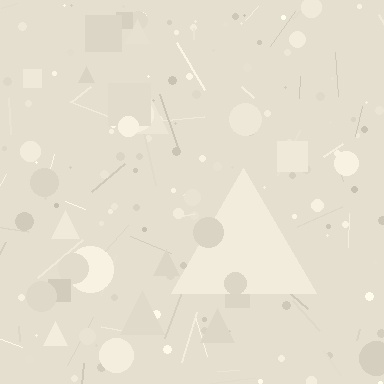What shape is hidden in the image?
A triangle is hidden in the image.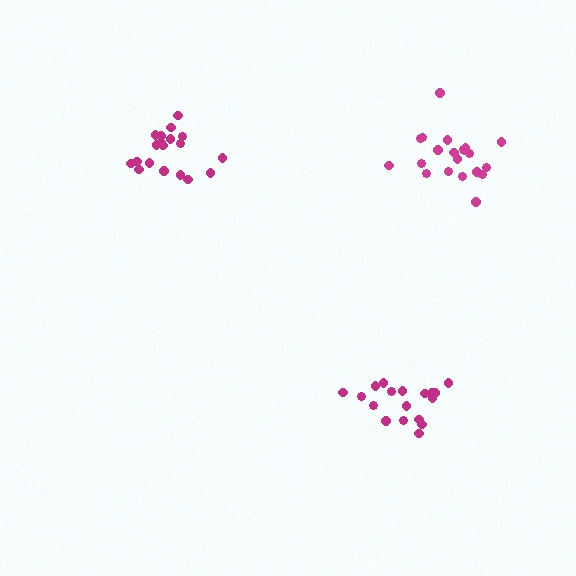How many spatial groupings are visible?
There are 3 spatial groupings.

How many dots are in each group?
Group 1: 18 dots, Group 2: 21 dots, Group 3: 19 dots (58 total).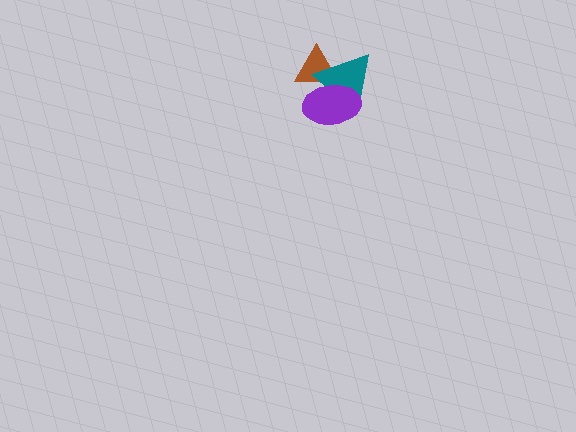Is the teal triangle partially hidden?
Yes, it is partially covered by another shape.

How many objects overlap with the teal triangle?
2 objects overlap with the teal triangle.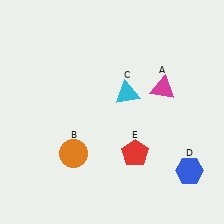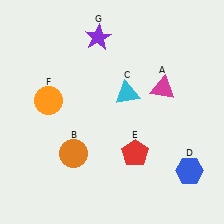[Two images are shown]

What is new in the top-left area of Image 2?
A purple star (G) was added in the top-left area of Image 2.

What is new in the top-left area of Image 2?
An orange circle (F) was added in the top-left area of Image 2.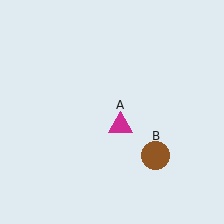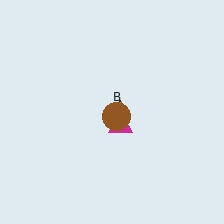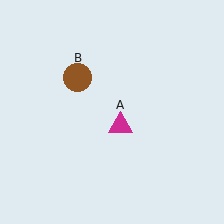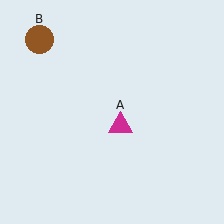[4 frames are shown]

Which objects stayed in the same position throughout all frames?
Magenta triangle (object A) remained stationary.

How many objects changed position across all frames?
1 object changed position: brown circle (object B).